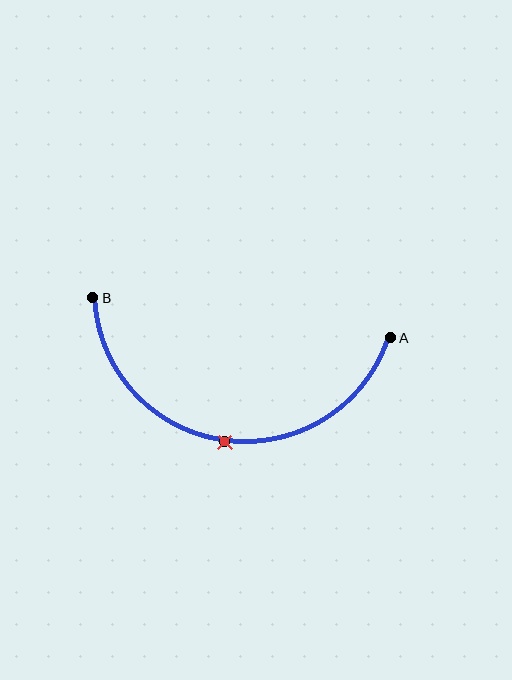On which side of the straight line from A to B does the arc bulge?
The arc bulges below the straight line connecting A and B.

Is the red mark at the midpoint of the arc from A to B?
Yes. The red mark lies on the arc at equal arc-length from both A and B — it is the arc midpoint.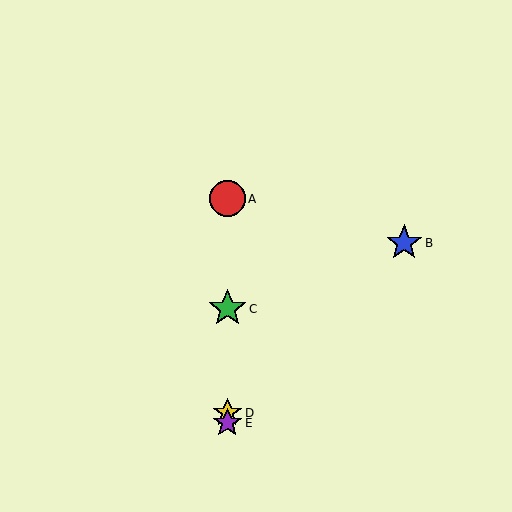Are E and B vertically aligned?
No, E is at x≈227 and B is at x≈404.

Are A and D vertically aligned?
Yes, both are at x≈227.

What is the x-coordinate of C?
Object C is at x≈227.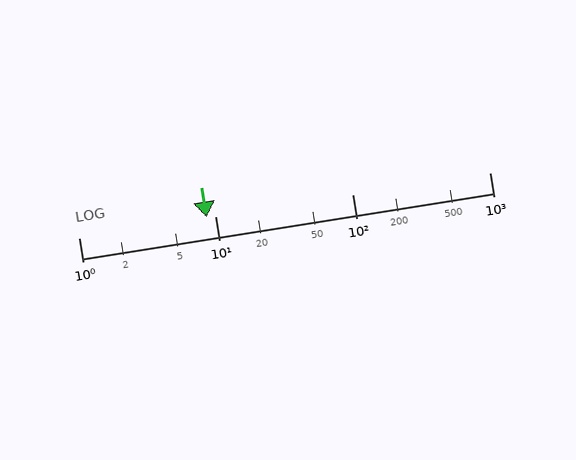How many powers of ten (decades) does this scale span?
The scale spans 3 decades, from 1 to 1000.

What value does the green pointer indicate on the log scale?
The pointer indicates approximately 8.6.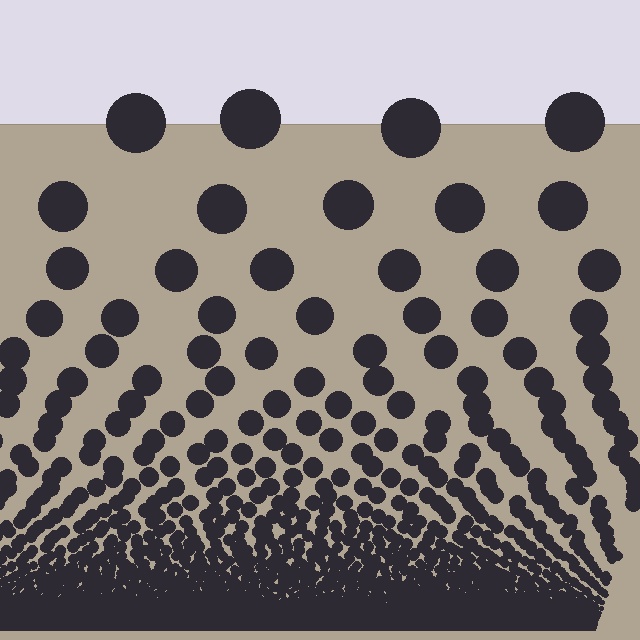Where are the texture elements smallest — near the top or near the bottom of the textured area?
Near the bottom.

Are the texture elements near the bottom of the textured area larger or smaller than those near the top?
Smaller. The gradient is inverted — elements near the bottom are smaller and denser.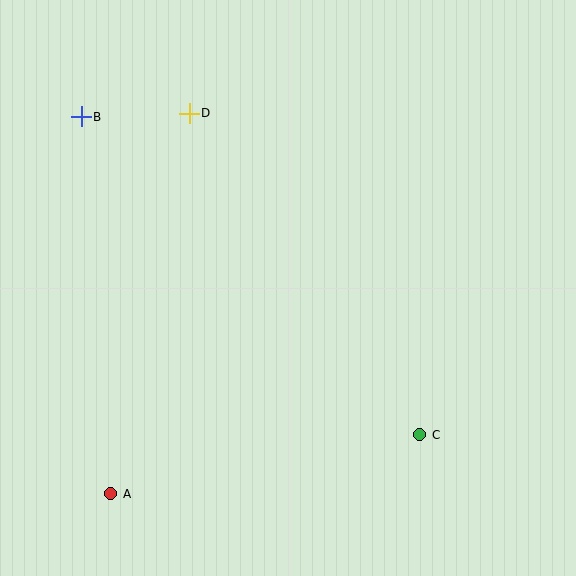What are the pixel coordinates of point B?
Point B is at (81, 117).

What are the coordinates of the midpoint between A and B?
The midpoint between A and B is at (96, 305).